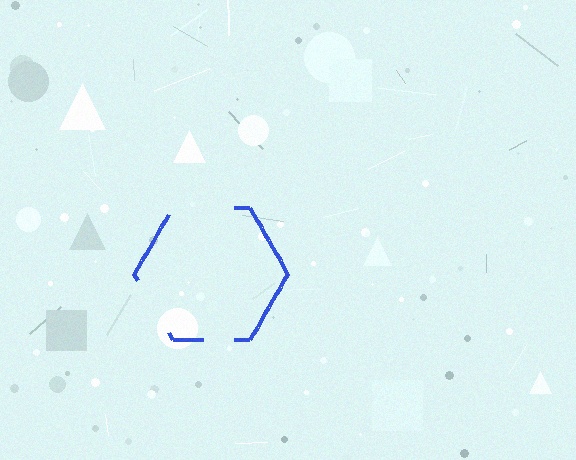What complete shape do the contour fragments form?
The contour fragments form a hexagon.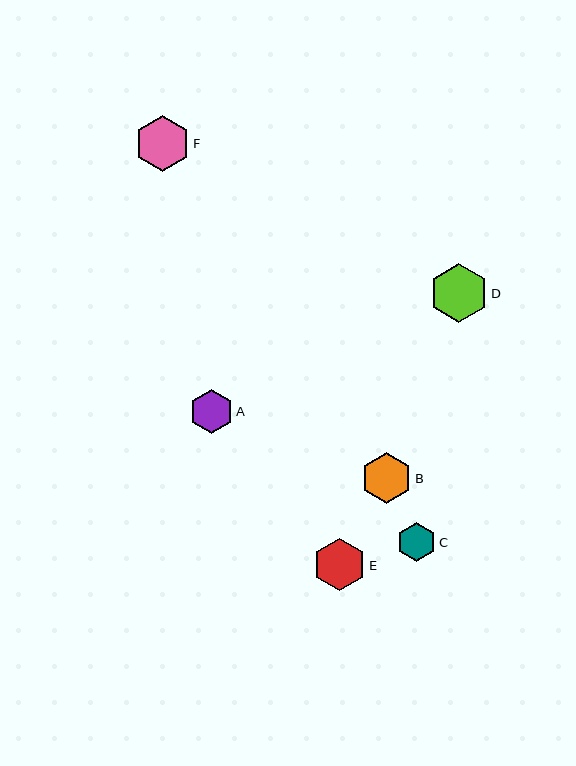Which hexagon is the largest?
Hexagon D is the largest with a size of approximately 58 pixels.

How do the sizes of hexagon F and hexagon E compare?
Hexagon F and hexagon E are approximately the same size.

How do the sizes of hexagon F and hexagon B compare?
Hexagon F and hexagon B are approximately the same size.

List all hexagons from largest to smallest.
From largest to smallest: D, F, E, B, A, C.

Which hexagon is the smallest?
Hexagon C is the smallest with a size of approximately 39 pixels.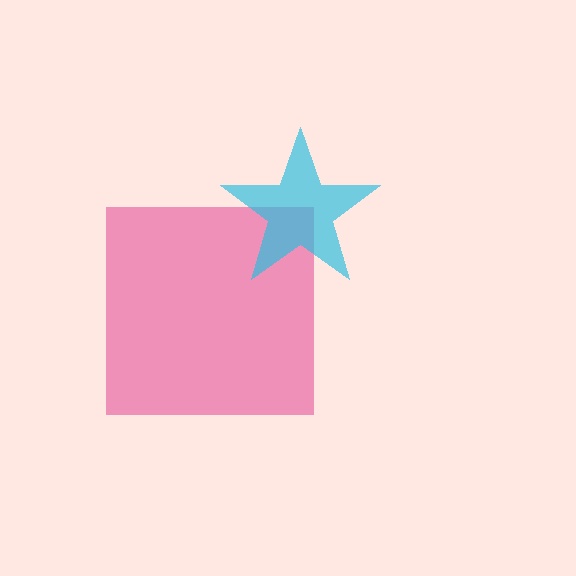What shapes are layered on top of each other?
The layered shapes are: a pink square, a cyan star.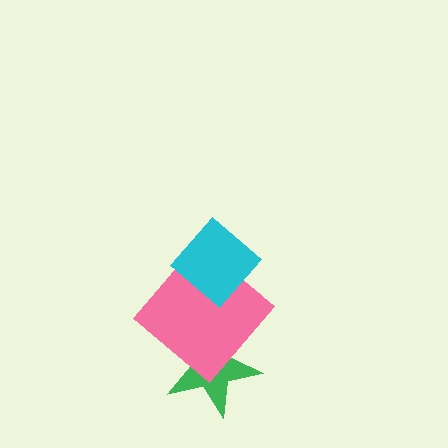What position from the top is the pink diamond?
The pink diamond is 2nd from the top.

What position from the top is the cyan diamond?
The cyan diamond is 1st from the top.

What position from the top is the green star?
The green star is 3rd from the top.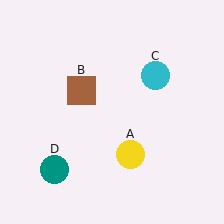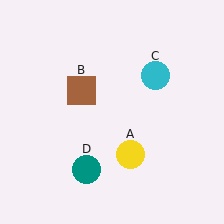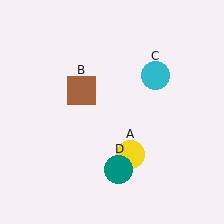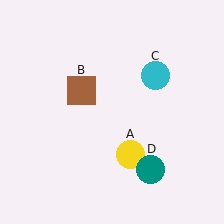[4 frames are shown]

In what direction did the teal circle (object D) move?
The teal circle (object D) moved right.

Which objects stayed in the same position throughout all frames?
Yellow circle (object A) and brown square (object B) and cyan circle (object C) remained stationary.